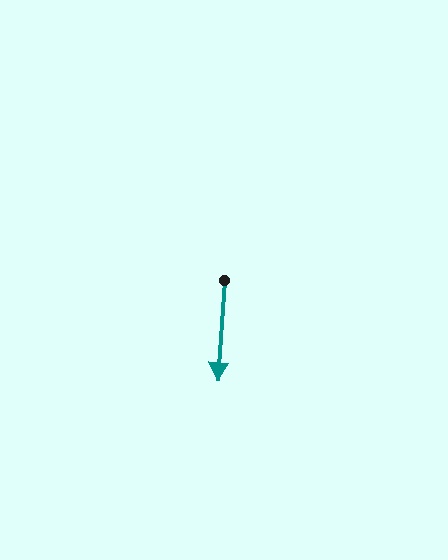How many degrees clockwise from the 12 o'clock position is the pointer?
Approximately 184 degrees.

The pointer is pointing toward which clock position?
Roughly 6 o'clock.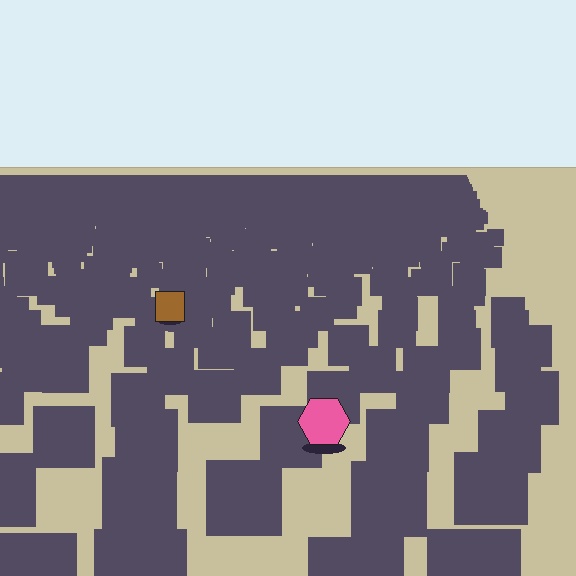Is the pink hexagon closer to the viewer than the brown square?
Yes. The pink hexagon is closer — you can tell from the texture gradient: the ground texture is coarser near it.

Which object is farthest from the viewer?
The brown square is farthest from the viewer. It appears smaller and the ground texture around it is denser.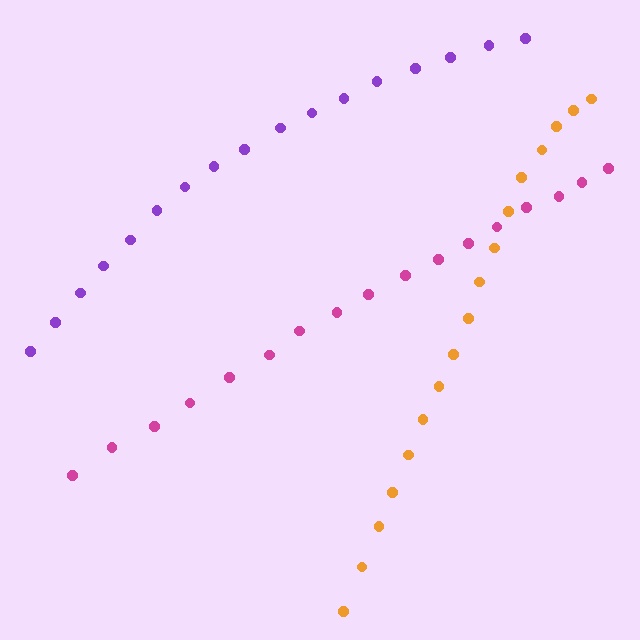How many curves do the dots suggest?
There are 3 distinct paths.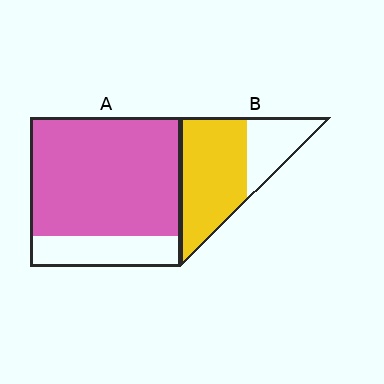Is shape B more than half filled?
Yes.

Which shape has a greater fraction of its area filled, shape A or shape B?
Shape A.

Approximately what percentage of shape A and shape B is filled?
A is approximately 80% and B is approximately 70%.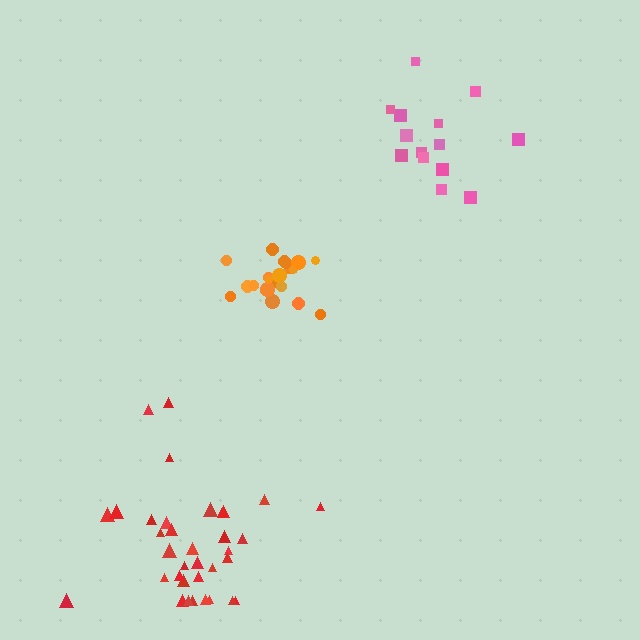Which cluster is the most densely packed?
Orange.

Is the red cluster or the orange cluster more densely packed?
Orange.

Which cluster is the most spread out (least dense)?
Pink.